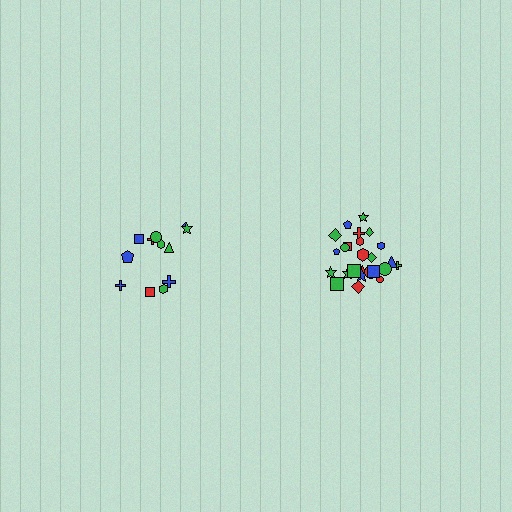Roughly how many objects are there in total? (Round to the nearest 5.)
Roughly 35 objects in total.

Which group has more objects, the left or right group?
The right group.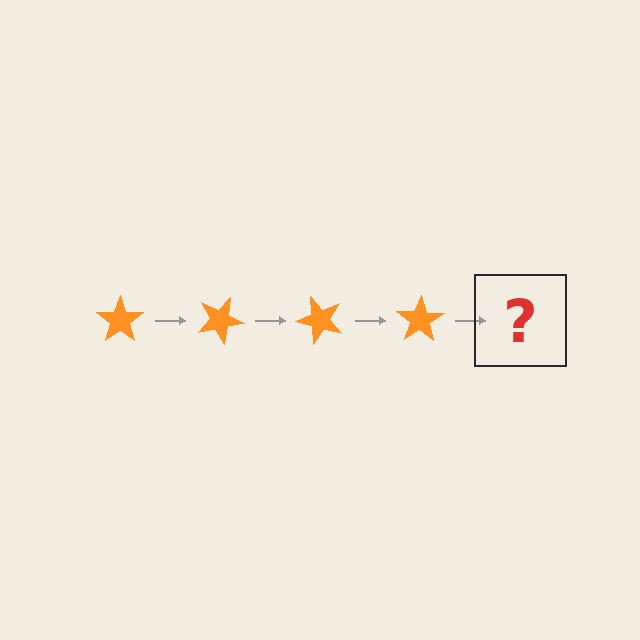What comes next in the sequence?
The next element should be an orange star rotated 100 degrees.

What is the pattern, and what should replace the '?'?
The pattern is that the star rotates 25 degrees each step. The '?' should be an orange star rotated 100 degrees.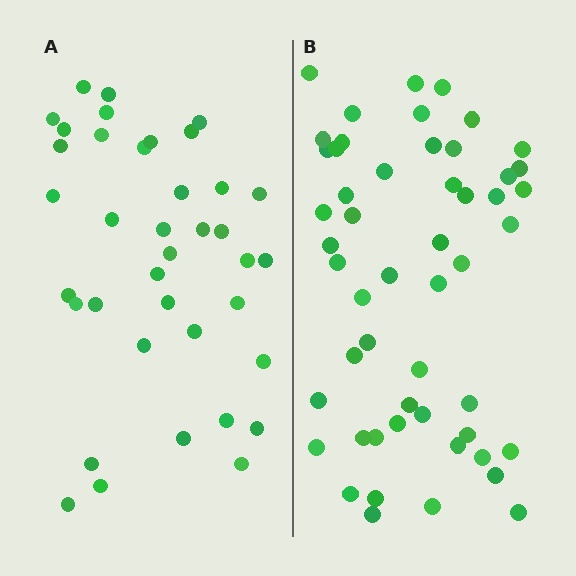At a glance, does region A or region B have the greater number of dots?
Region B (the right region) has more dots.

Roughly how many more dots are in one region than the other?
Region B has approximately 15 more dots than region A.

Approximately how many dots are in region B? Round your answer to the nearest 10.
About 50 dots. (The exact count is 52, which rounds to 50.)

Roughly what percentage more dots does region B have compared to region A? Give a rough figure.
About 35% more.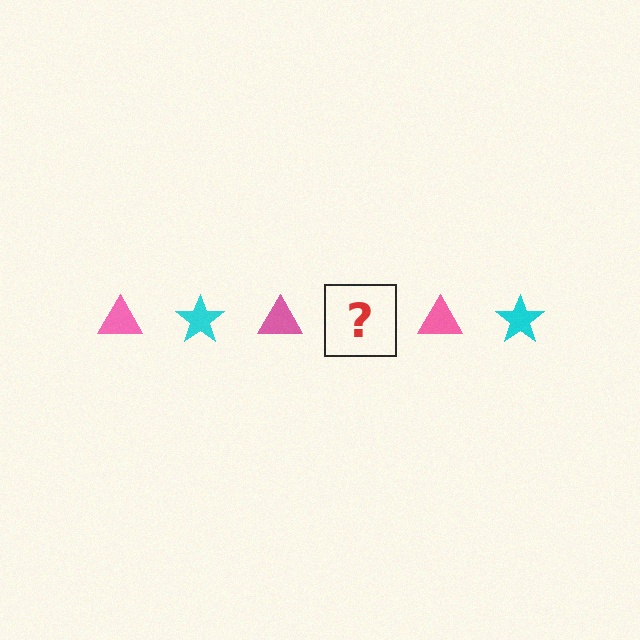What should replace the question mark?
The question mark should be replaced with a cyan star.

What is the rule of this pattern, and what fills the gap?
The rule is that the pattern alternates between pink triangle and cyan star. The gap should be filled with a cyan star.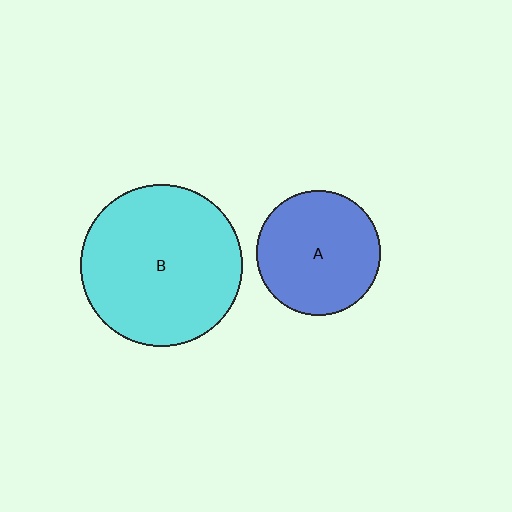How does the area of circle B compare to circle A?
Approximately 1.7 times.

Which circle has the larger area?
Circle B (cyan).